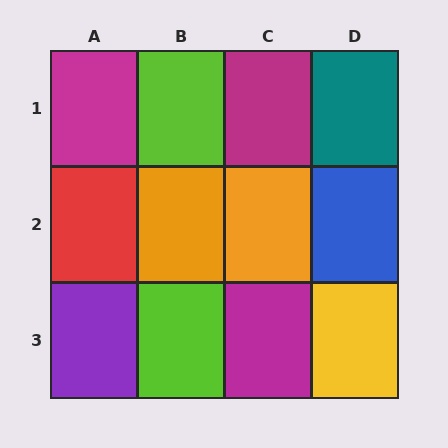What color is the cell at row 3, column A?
Purple.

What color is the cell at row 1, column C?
Magenta.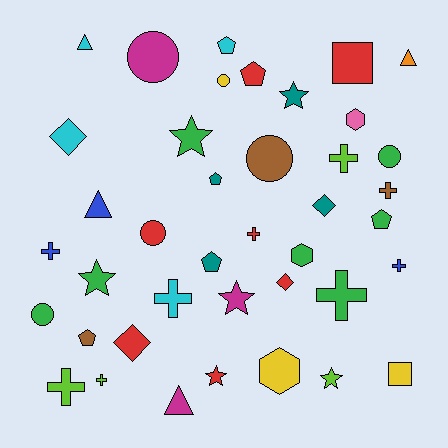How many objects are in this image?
There are 40 objects.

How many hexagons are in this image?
There are 3 hexagons.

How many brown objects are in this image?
There are 3 brown objects.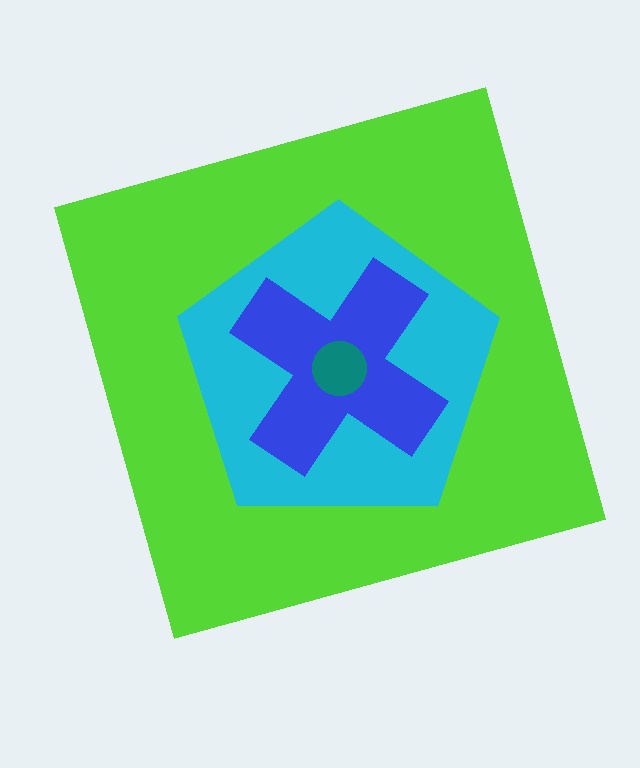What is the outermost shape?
The lime square.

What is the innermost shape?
The teal circle.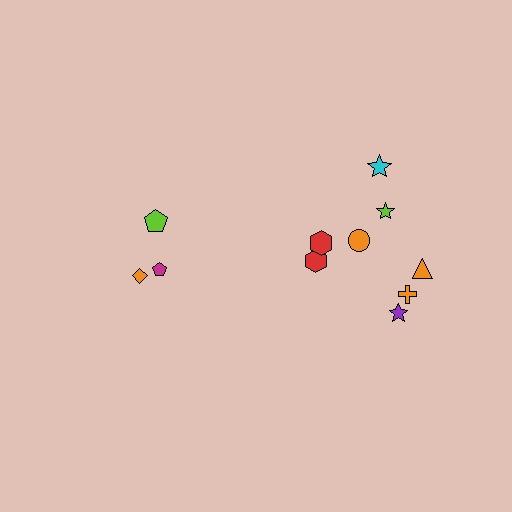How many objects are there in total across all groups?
There are 11 objects.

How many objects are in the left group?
There are 3 objects.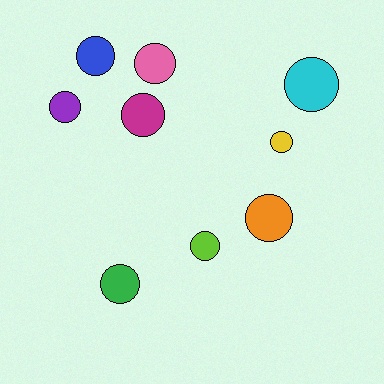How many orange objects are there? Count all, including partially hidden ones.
There is 1 orange object.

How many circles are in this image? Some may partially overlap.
There are 9 circles.